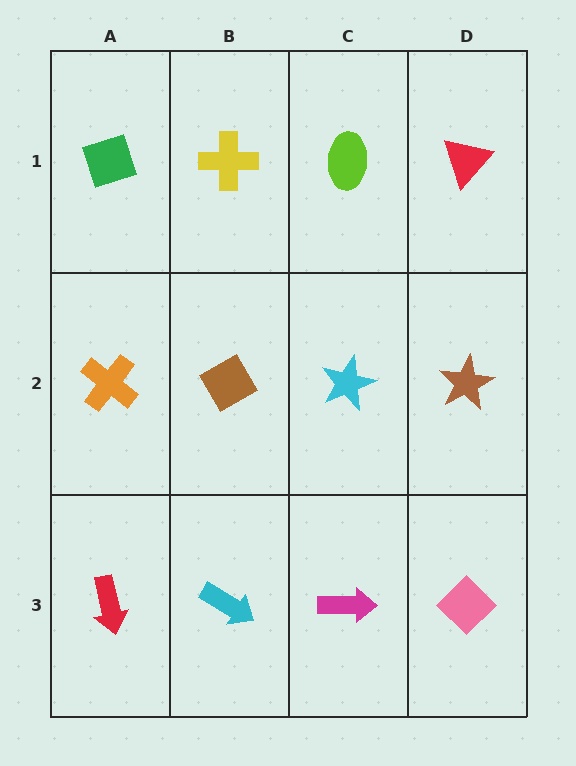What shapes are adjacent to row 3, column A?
An orange cross (row 2, column A), a cyan arrow (row 3, column B).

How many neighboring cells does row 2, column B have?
4.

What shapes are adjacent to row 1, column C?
A cyan star (row 2, column C), a yellow cross (row 1, column B), a red triangle (row 1, column D).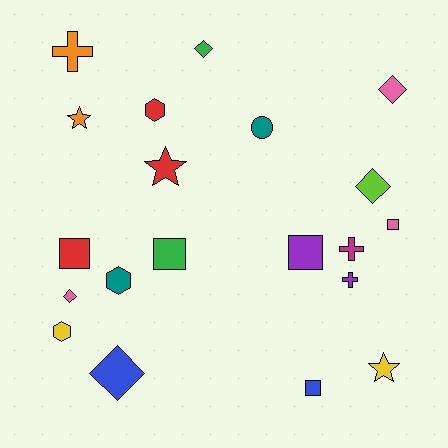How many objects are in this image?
There are 20 objects.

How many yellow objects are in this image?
There are 2 yellow objects.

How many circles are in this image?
There is 1 circle.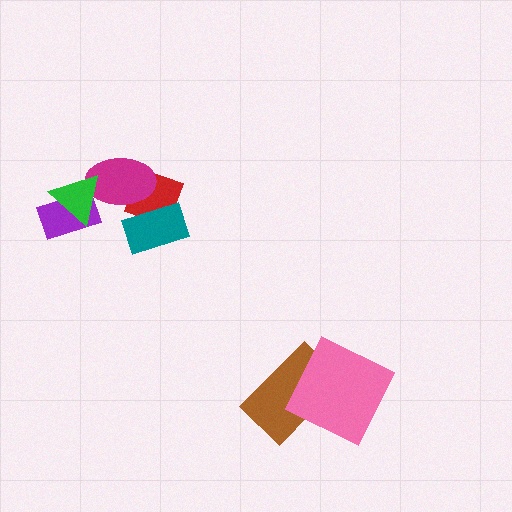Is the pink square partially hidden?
No, no other shape covers it.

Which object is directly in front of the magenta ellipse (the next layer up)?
The teal rectangle is directly in front of the magenta ellipse.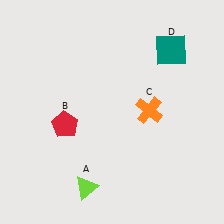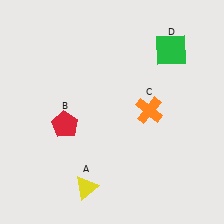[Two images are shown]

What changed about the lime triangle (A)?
In Image 1, A is lime. In Image 2, it changed to yellow.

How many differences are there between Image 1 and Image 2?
There are 2 differences between the two images.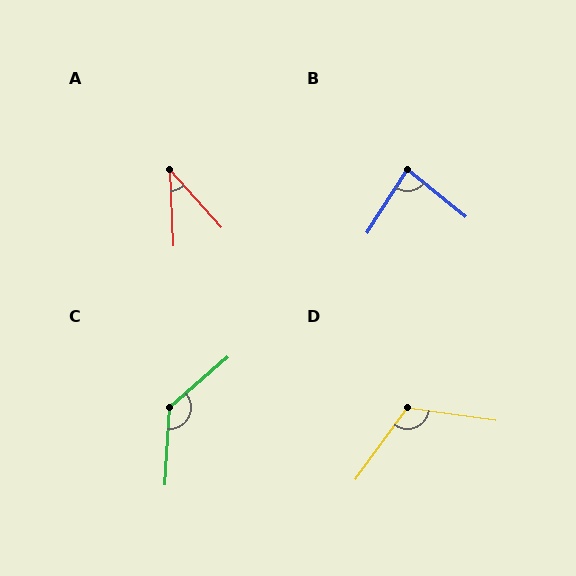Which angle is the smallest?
A, at approximately 39 degrees.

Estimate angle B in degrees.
Approximately 84 degrees.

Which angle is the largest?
C, at approximately 134 degrees.